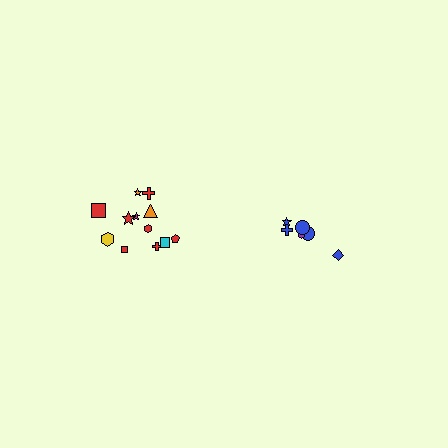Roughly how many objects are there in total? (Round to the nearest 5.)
Roughly 20 objects in total.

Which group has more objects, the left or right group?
The left group.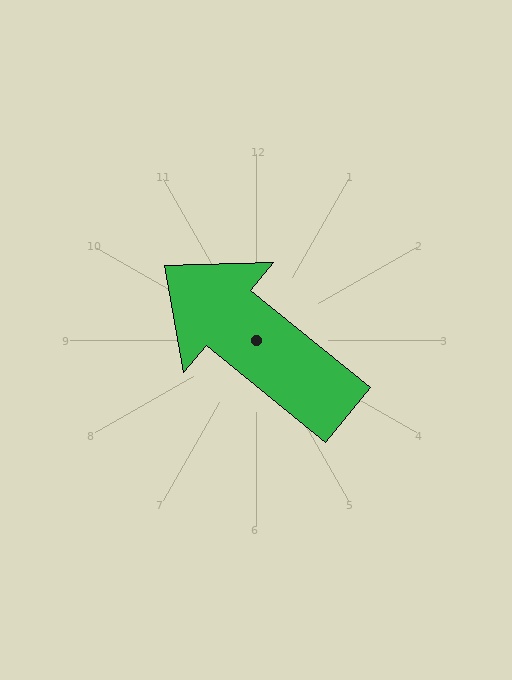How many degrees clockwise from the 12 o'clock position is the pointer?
Approximately 309 degrees.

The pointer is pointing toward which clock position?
Roughly 10 o'clock.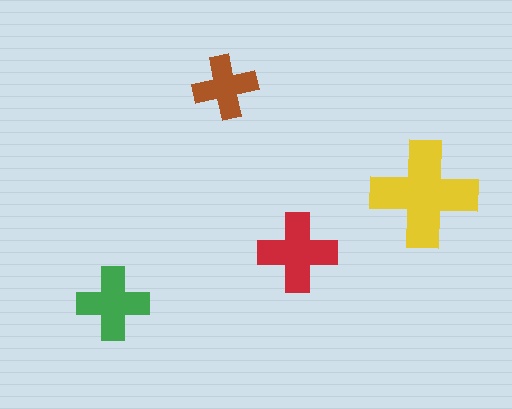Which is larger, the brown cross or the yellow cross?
The yellow one.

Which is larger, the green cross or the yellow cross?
The yellow one.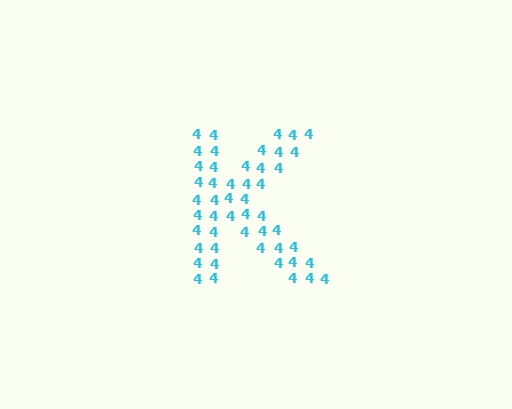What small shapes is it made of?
It is made of small digit 4's.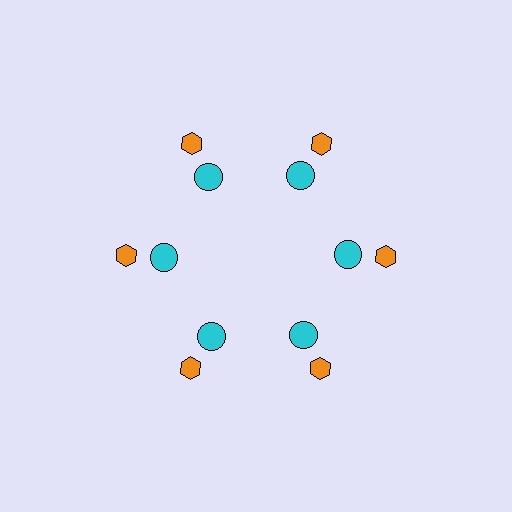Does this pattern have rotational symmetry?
Yes, this pattern has 6-fold rotational symmetry. It looks the same after rotating 60 degrees around the center.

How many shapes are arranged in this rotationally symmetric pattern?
There are 12 shapes, arranged in 6 groups of 2.